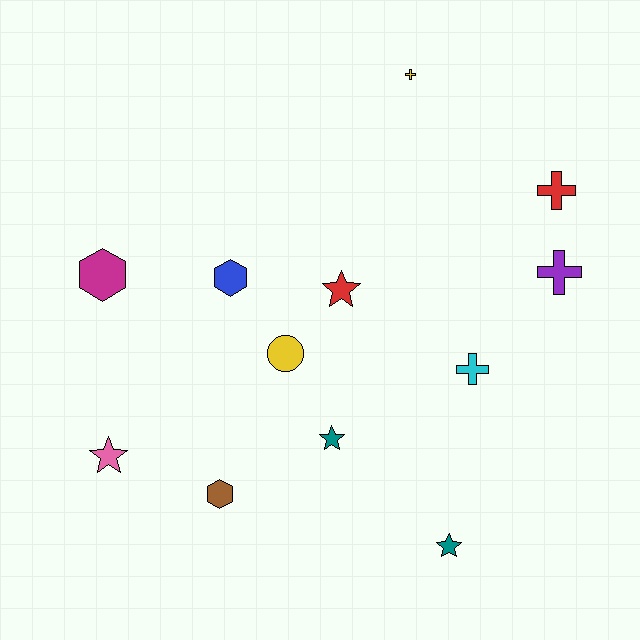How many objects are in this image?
There are 12 objects.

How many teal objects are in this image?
There are 2 teal objects.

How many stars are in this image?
There are 4 stars.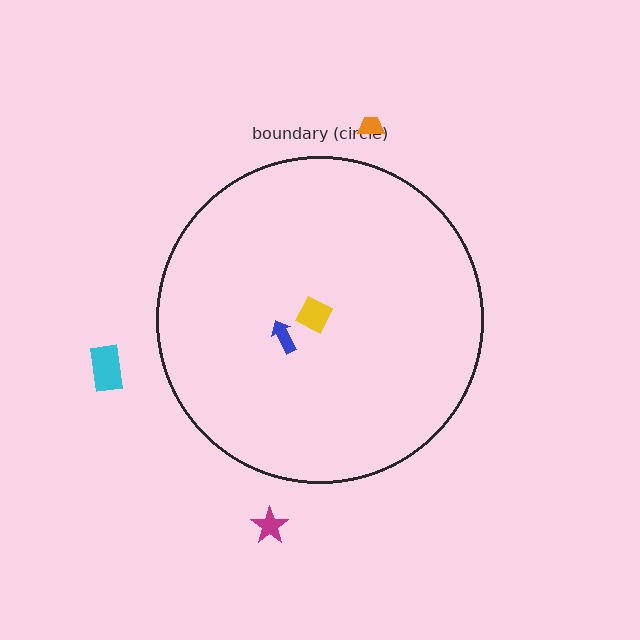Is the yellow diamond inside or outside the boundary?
Inside.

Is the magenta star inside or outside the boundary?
Outside.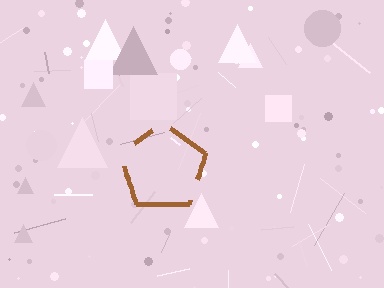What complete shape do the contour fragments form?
The contour fragments form a pentagon.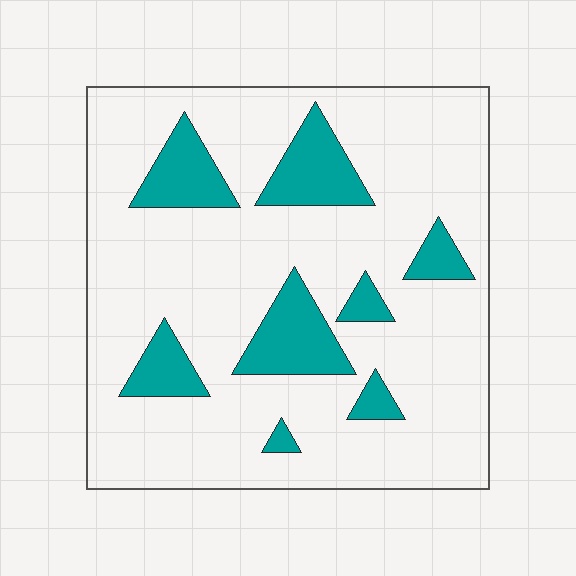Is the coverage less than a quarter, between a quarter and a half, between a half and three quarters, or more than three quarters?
Less than a quarter.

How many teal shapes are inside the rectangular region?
8.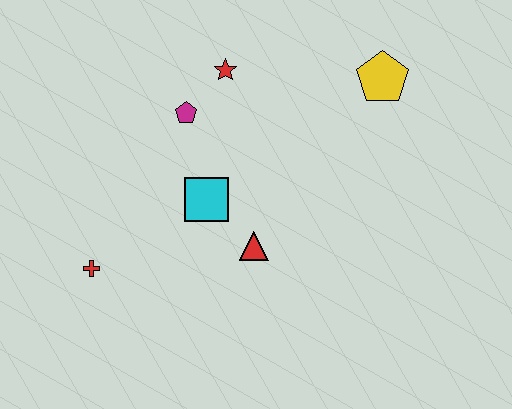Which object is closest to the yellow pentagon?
The red star is closest to the yellow pentagon.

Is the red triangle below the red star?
Yes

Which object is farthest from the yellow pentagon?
The red cross is farthest from the yellow pentagon.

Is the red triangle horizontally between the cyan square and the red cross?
No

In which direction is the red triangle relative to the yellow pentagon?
The red triangle is below the yellow pentagon.